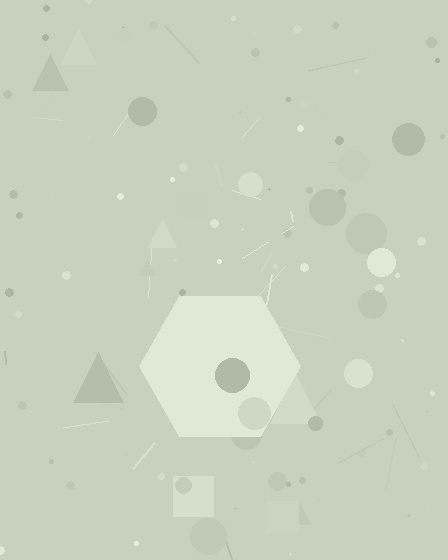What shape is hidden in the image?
A hexagon is hidden in the image.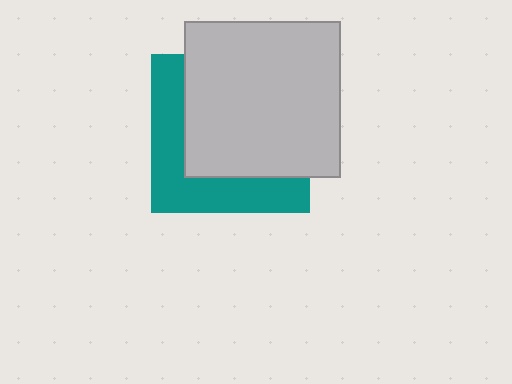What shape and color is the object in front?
The object in front is a light gray square.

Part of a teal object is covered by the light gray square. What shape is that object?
It is a square.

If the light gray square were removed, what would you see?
You would see the complete teal square.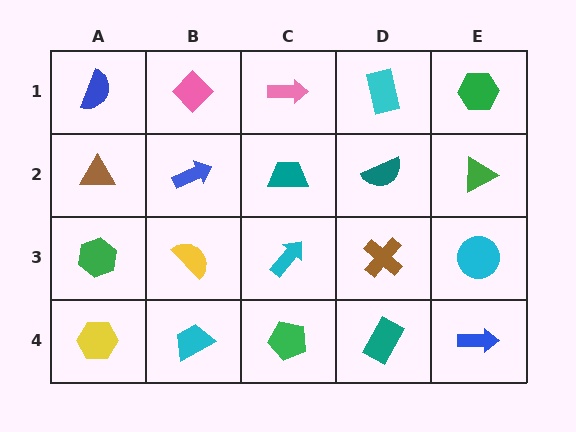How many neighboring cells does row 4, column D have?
3.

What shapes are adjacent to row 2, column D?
A cyan rectangle (row 1, column D), a brown cross (row 3, column D), a teal trapezoid (row 2, column C), a green triangle (row 2, column E).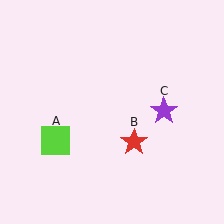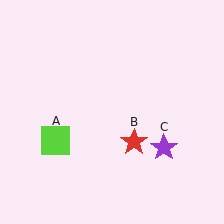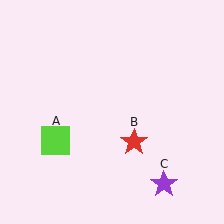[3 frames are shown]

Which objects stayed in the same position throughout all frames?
Lime square (object A) and red star (object B) remained stationary.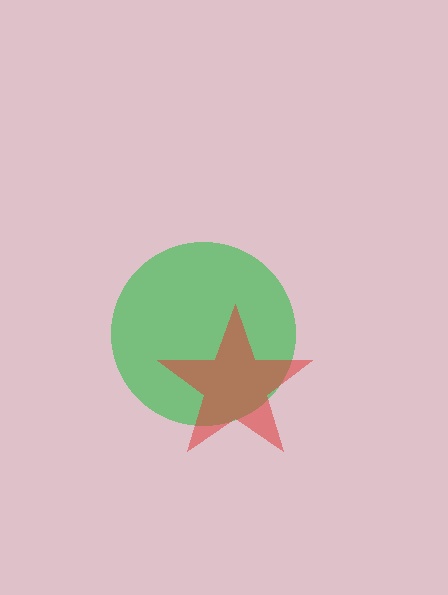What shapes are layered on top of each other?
The layered shapes are: a green circle, a red star.